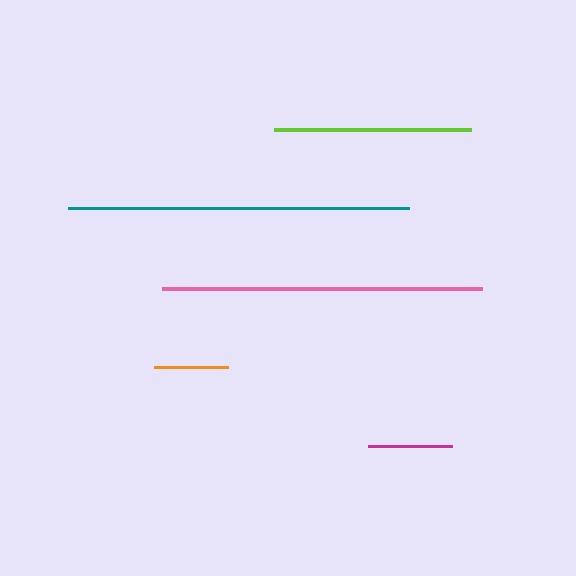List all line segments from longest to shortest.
From longest to shortest: teal, pink, lime, magenta, orange.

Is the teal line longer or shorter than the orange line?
The teal line is longer than the orange line.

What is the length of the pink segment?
The pink segment is approximately 319 pixels long.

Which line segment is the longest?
The teal line is the longest at approximately 341 pixels.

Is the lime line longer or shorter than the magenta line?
The lime line is longer than the magenta line.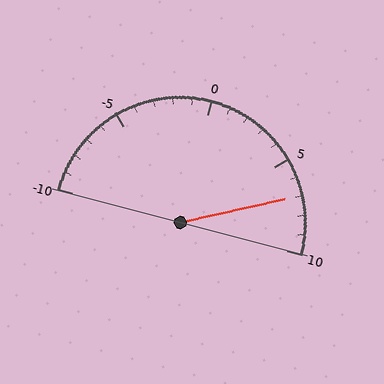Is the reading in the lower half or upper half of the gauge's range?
The reading is in the upper half of the range (-10 to 10).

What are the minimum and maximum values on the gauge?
The gauge ranges from -10 to 10.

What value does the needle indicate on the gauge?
The needle indicates approximately 7.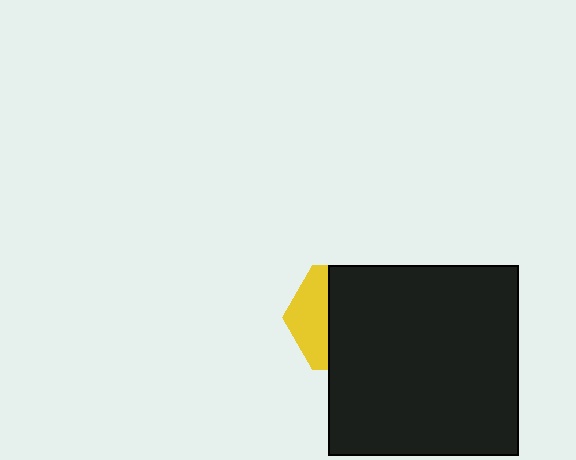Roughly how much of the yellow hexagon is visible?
A small part of it is visible (roughly 33%).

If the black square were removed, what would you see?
You would see the complete yellow hexagon.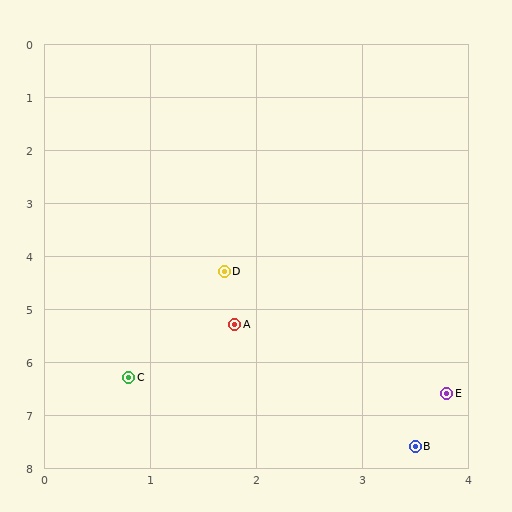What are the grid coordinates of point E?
Point E is at approximately (3.8, 6.6).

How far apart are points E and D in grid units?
Points E and D are about 3.1 grid units apart.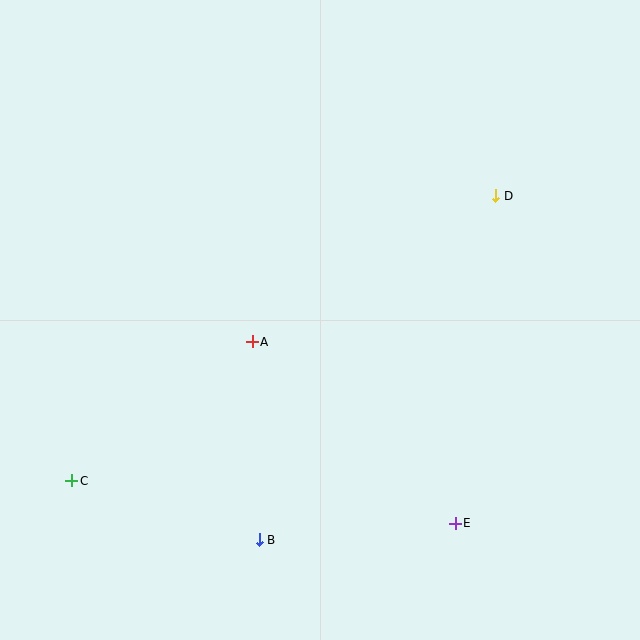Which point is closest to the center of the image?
Point A at (252, 342) is closest to the center.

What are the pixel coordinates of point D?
Point D is at (496, 196).